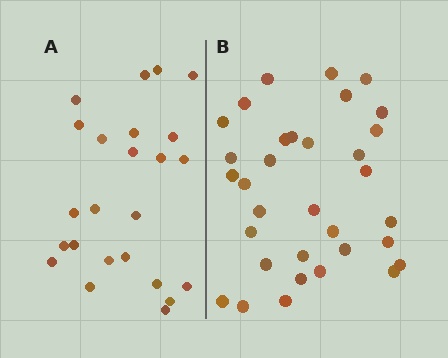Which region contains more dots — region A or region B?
Region B (the right region) has more dots.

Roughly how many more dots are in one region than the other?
Region B has roughly 8 or so more dots than region A.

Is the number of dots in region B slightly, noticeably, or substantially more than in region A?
Region B has noticeably more, but not dramatically so. The ratio is roughly 1.4 to 1.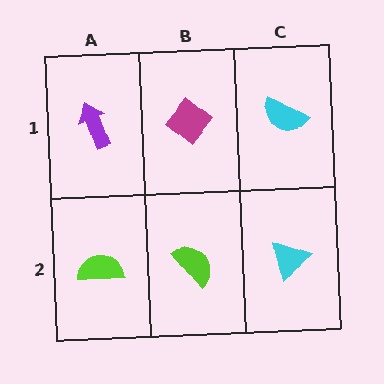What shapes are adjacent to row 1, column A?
A lime semicircle (row 2, column A), a magenta diamond (row 1, column B).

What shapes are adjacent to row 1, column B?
A lime semicircle (row 2, column B), a purple arrow (row 1, column A), a cyan semicircle (row 1, column C).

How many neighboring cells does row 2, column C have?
2.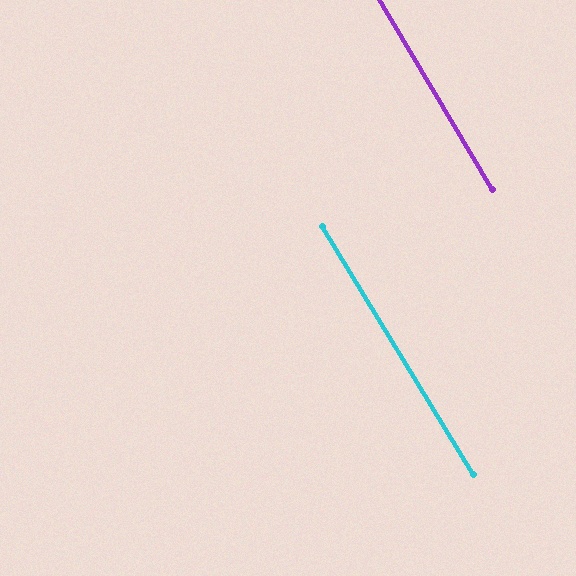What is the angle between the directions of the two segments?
Approximately 1 degree.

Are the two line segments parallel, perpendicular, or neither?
Parallel — their directions differ by only 1.0°.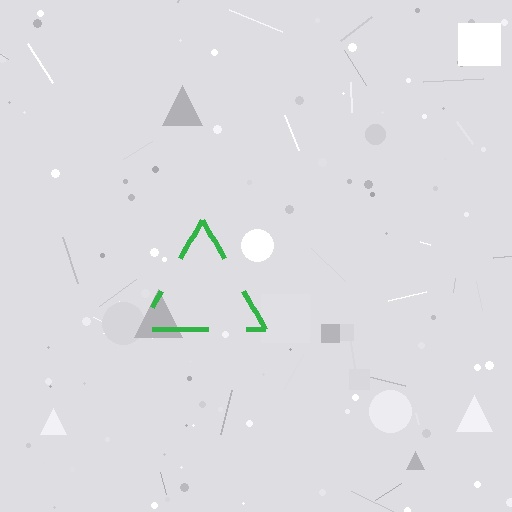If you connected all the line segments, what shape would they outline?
They would outline a triangle.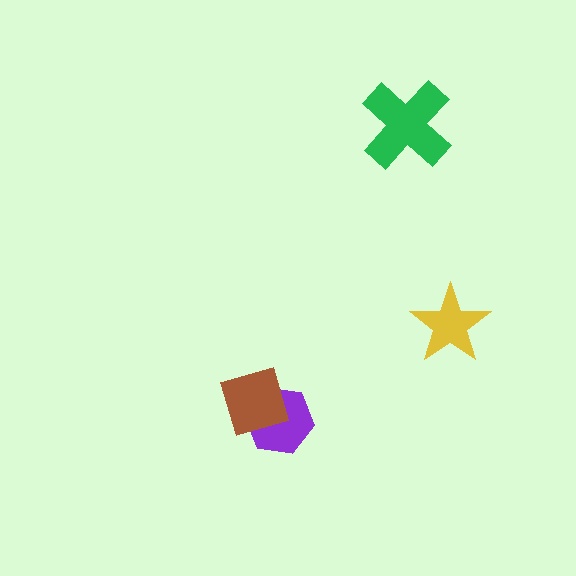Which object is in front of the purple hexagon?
The brown diamond is in front of the purple hexagon.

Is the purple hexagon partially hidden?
Yes, it is partially covered by another shape.